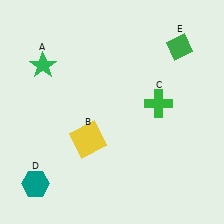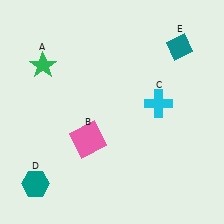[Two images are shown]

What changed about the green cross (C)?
In Image 1, C is green. In Image 2, it changed to cyan.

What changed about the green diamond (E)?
In Image 1, E is green. In Image 2, it changed to teal.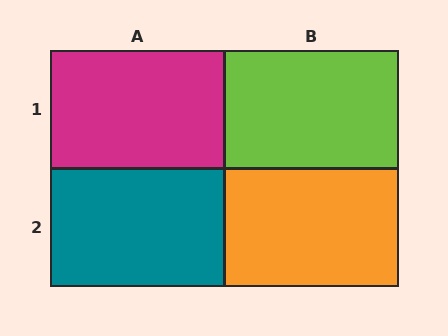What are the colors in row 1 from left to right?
Magenta, lime.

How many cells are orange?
1 cell is orange.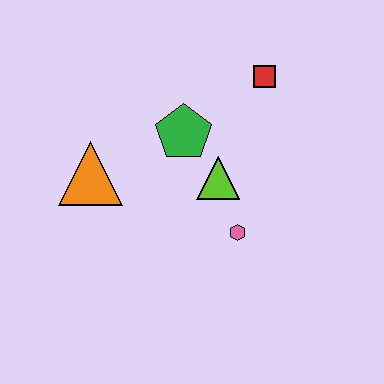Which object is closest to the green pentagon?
The lime triangle is closest to the green pentagon.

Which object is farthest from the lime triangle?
The orange triangle is farthest from the lime triangle.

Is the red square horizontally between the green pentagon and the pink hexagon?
No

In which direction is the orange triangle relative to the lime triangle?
The orange triangle is to the left of the lime triangle.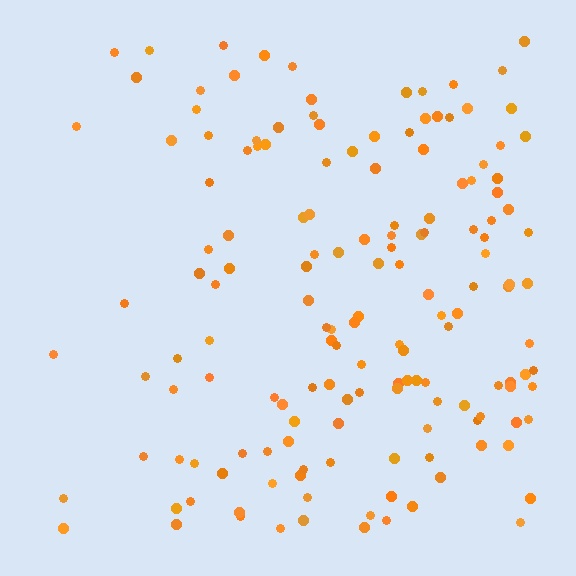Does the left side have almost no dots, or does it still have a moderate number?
Still a moderate number, just noticeably fewer than the right.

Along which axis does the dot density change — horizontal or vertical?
Horizontal.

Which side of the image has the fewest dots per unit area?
The left.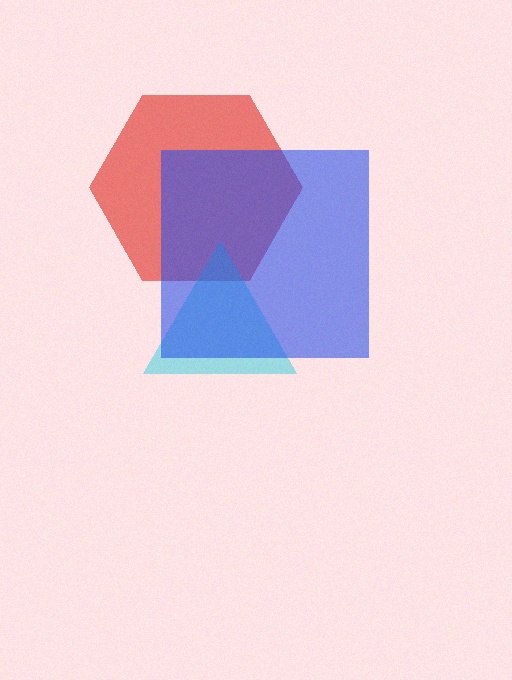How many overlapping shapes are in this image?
There are 3 overlapping shapes in the image.